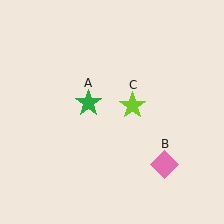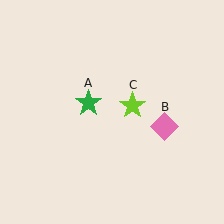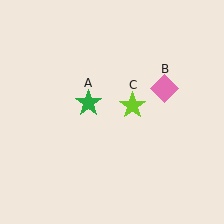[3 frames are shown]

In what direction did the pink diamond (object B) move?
The pink diamond (object B) moved up.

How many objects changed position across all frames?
1 object changed position: pink diamond (object B).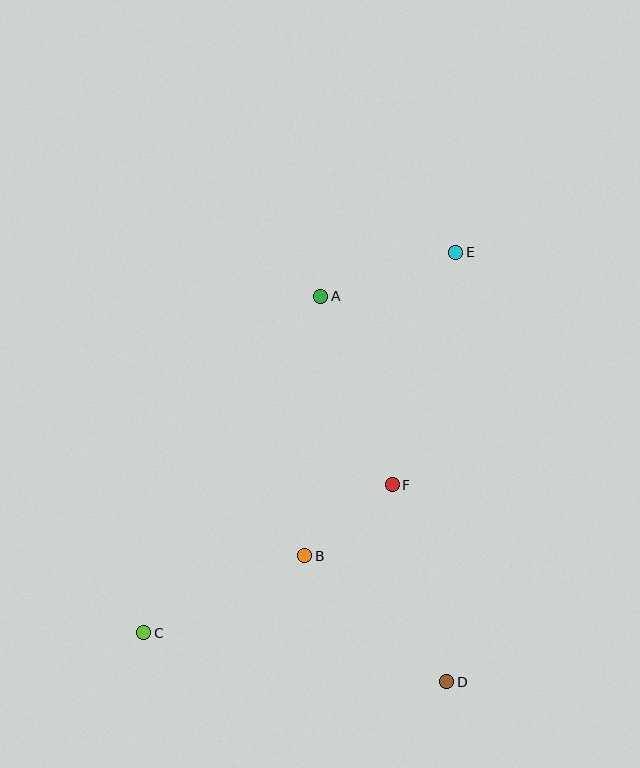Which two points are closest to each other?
Points B and F are closest to each other.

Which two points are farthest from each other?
Points C and E are farthest from each other.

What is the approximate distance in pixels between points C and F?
The distance between C and F is approximately 289 pixels.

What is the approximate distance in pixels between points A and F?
The distance between A and F is approximately 201 pixels.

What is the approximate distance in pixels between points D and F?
The distance between D and F is approximately 204 pixels.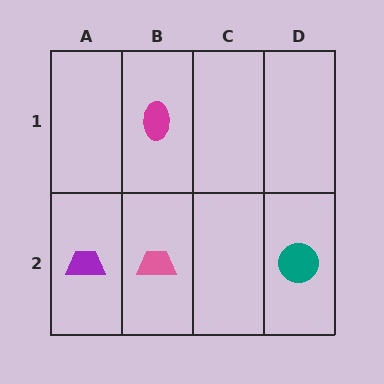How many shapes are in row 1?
1 shape.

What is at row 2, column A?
A purple trapezoid.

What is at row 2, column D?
A teal circle.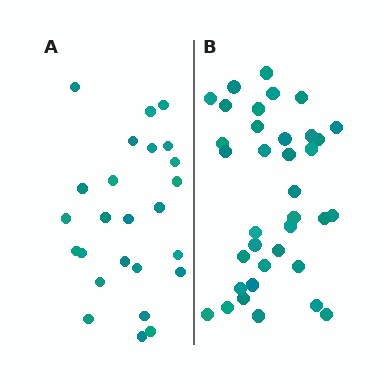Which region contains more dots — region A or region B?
Region B (the right region) has more dots.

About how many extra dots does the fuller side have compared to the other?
Region B has roughly 12 or so more dots than region A.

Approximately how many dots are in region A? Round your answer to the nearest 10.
About 20 dots. (The exact count is 25, which rounds to 20.)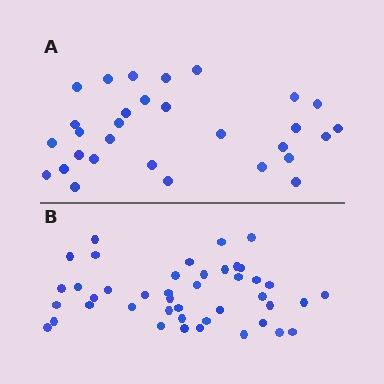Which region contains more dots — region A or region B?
Region B (the bottom region) has more dots.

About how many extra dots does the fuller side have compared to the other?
Region B has approximately 15 more dots than region A.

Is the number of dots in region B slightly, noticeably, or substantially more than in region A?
Region B has noticeably more, but not dramatically so. The ratio is roughly 1.4 to 1.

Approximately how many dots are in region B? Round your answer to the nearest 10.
About 40 dots. (The exact count is 43, which rounds to 40.)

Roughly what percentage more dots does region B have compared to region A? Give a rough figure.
About 45% more.